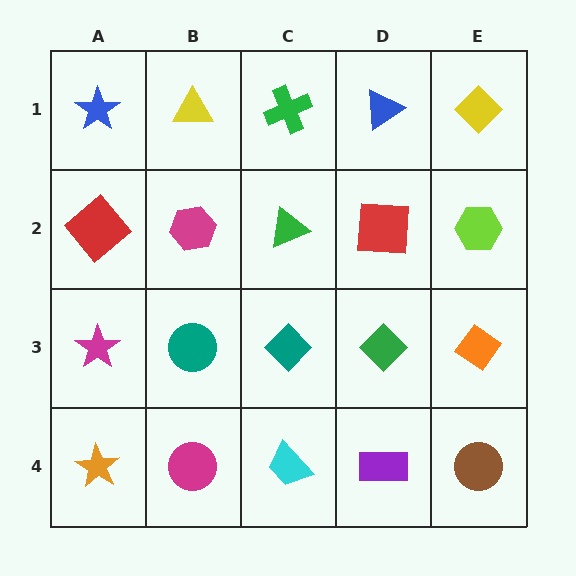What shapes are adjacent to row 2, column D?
A blue triangle (row 1, column D), a green diamond (row 3, column D), a green triangle (row 2, column C), a lime hexagon (row 2, column E).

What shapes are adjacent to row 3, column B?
A magenta hexagon (row 2, column B), a magenta circle (row 4, column B), a magenta star (row 3, column A), a teal diamond (row 3, column C).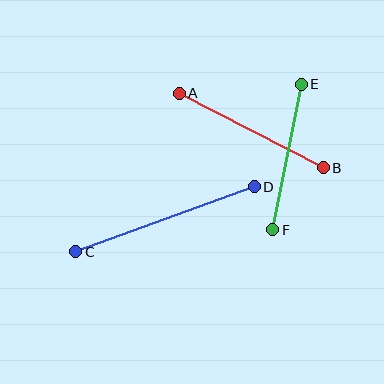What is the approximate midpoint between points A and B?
The midpoint is at approximately (251, 131) pixels.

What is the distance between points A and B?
The distance is approximately 162 pixels.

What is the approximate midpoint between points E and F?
The midpoint is at approximately (287, 157) pixels.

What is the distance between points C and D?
The distance is approximately 190 pixels.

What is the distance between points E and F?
The distance is approximately 148 pixels.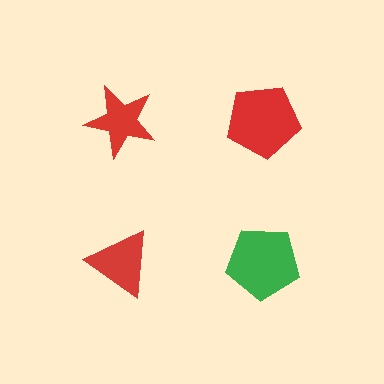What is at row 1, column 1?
A red star.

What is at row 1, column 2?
A red pentagon.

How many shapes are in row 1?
2 shapes.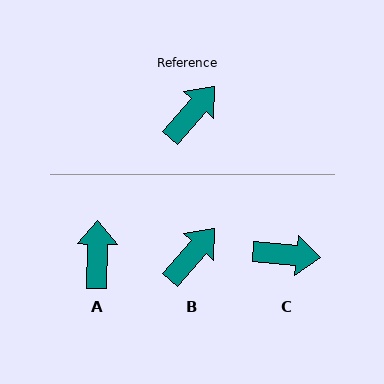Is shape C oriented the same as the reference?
No, it is off by about 54 degrees.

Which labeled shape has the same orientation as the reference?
B.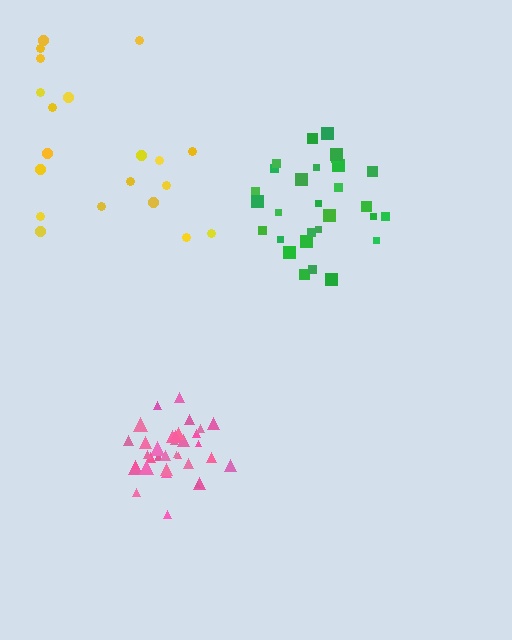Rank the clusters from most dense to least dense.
pink, green, yellow.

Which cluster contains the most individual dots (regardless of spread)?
Pink (34).